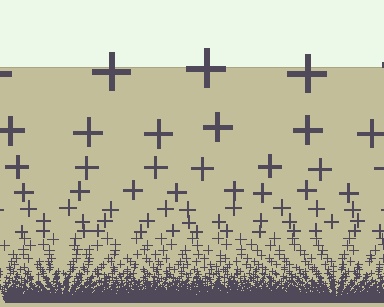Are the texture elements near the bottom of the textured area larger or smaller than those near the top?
Smaller. The gradient is inverted — elements near the bottom are smaller and denser.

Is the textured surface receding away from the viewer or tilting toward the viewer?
The surface appears to tilt toward the viewer. Texture elements get larger and sparser toward the top.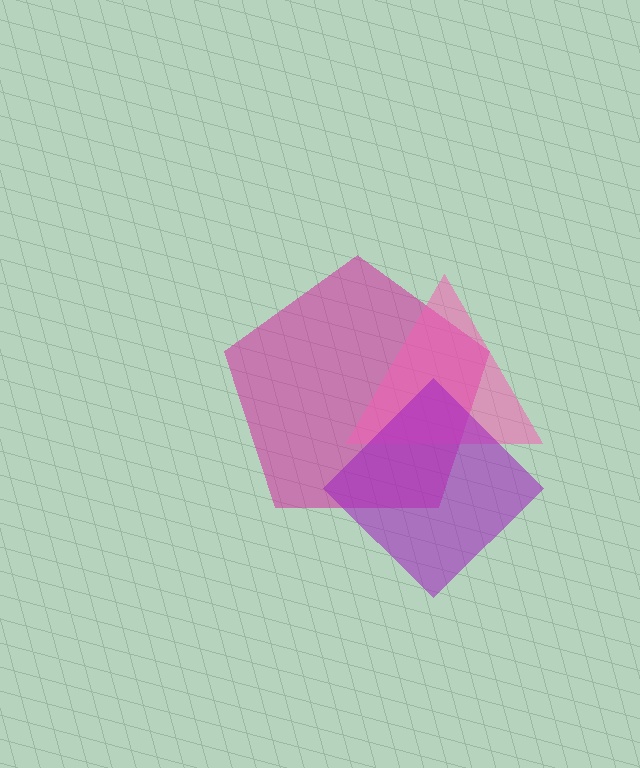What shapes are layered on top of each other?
The layered shapes are: a magenta pentagon, a pink triangle, a purple diamond.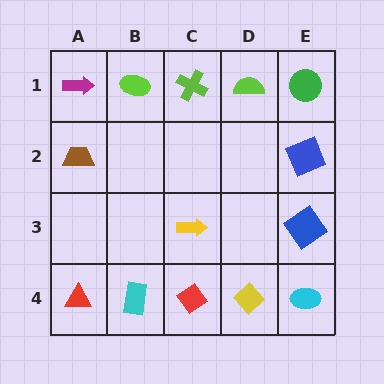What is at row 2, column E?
A blue square.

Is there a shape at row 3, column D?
No, that cell is empty.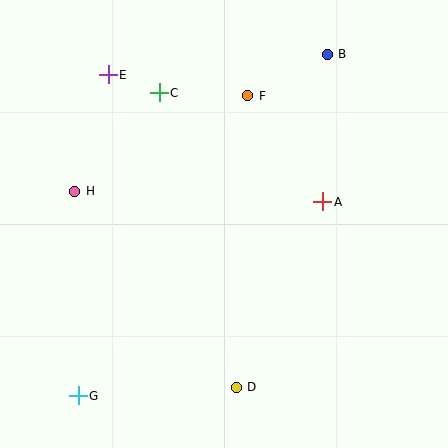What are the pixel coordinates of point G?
Point G is at (78, 396).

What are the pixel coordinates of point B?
Point B is at (327, 55).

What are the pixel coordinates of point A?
Point A is at (323, 202).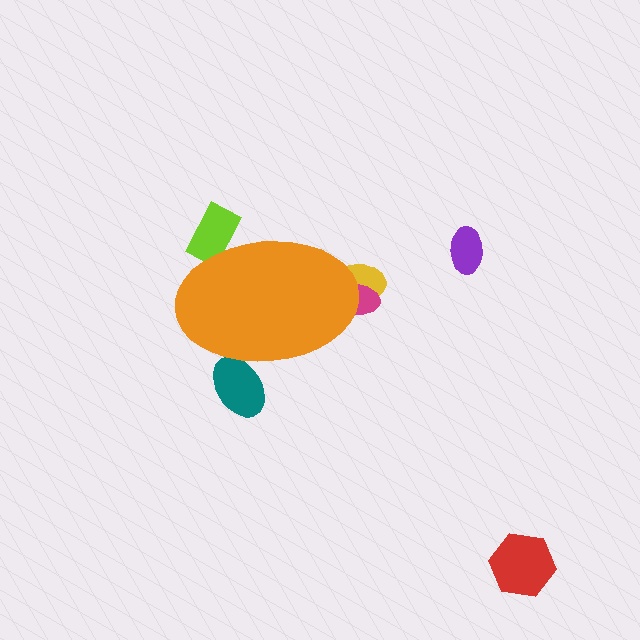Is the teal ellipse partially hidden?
Yes, the teal ellipse is partially hidden behind the orange ellipse.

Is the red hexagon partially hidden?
No, the red hexagon is fully visible.